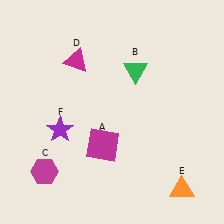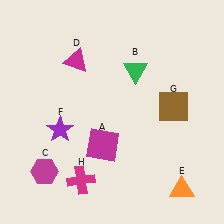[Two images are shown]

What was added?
A brown square (G), a magenta cross (H) were added in Image 2.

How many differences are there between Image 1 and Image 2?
There are 2 differences between the two images.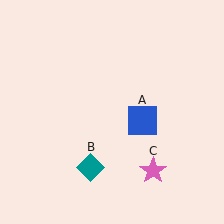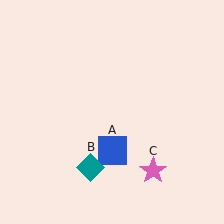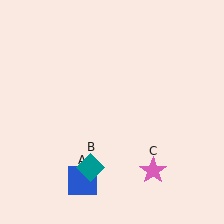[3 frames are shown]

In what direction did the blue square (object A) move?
The blue square (object A) moved down and to the left.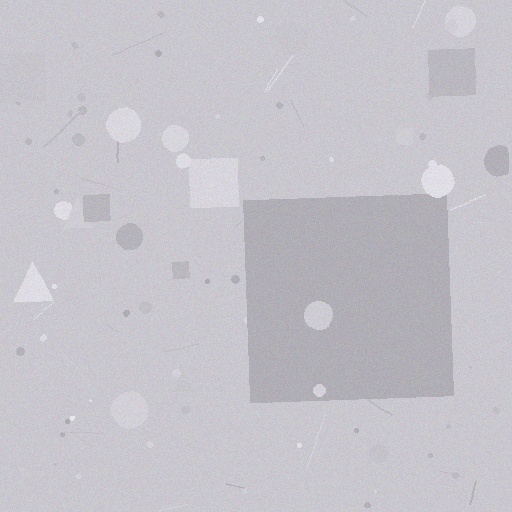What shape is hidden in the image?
A square is hidden in the image.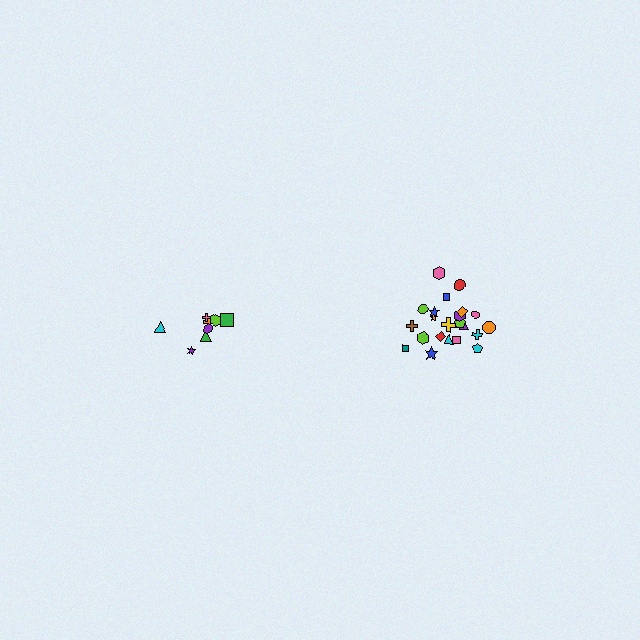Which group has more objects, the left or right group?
The right group.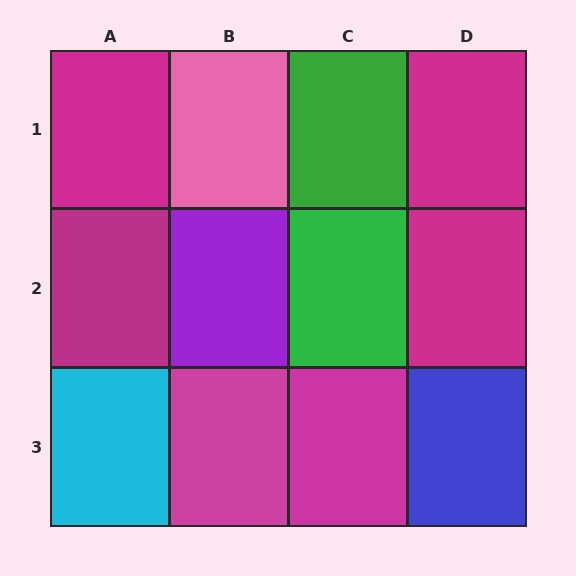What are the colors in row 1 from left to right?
Magenta, pink, green, magenta.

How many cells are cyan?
1 cell is cyan.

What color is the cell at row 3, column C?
Magenta.